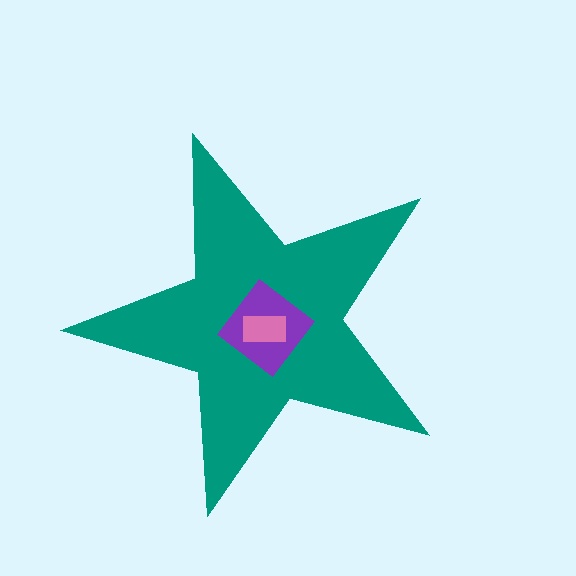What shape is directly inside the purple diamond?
The pink rectangle.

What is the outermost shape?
The teal star.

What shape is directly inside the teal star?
The purple diamond.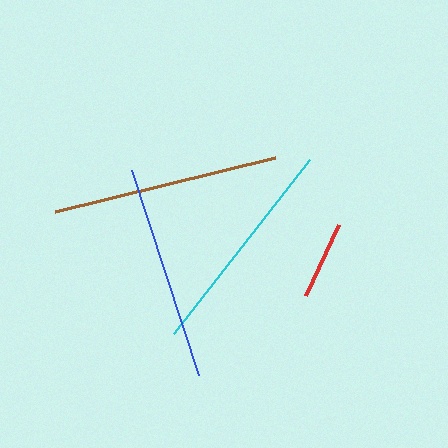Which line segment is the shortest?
The red line is the shortest at approximately 78 pixels.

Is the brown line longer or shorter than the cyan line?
The brown line is longer than the cyan line.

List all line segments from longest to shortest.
From longest to shortest: brown, cyan, blue, red.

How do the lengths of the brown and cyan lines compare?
The brown and cyan lines are approximately the same length.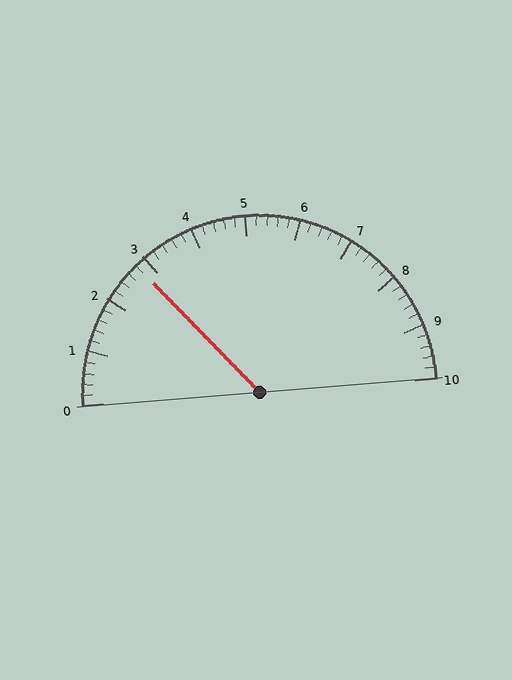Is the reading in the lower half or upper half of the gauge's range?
The reading is in the lower half of the range (0 to 10).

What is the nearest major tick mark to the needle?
The nearest major tick mark is 3.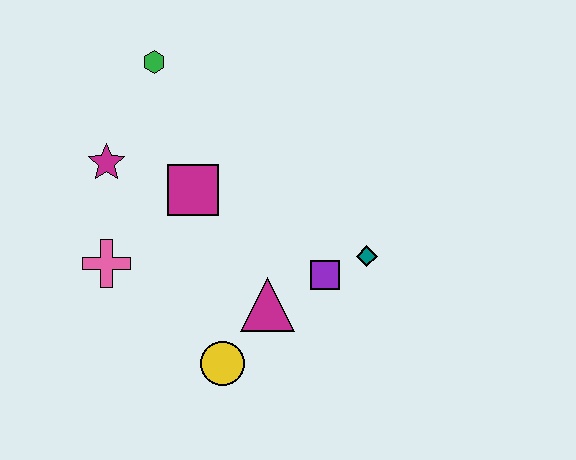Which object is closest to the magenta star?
The magenta square is closest to the magenta star.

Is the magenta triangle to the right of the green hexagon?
Yes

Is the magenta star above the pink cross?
Yes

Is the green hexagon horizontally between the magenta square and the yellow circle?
No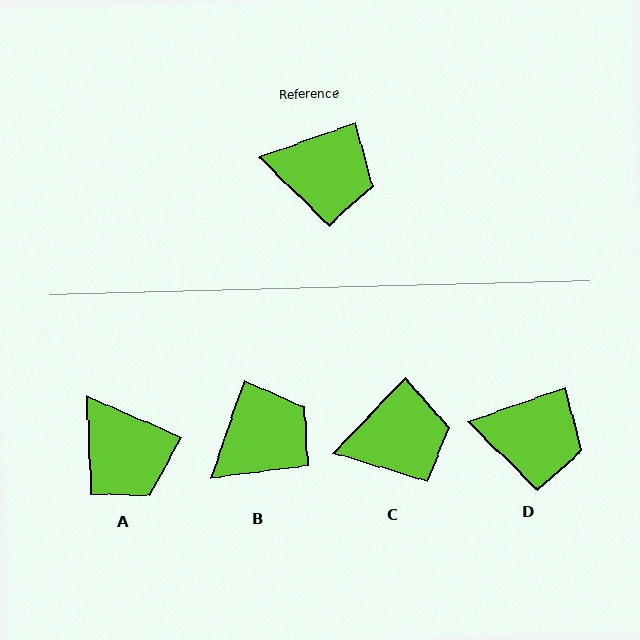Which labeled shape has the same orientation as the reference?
D.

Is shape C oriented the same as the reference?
No, it is off by about 27 degrees.